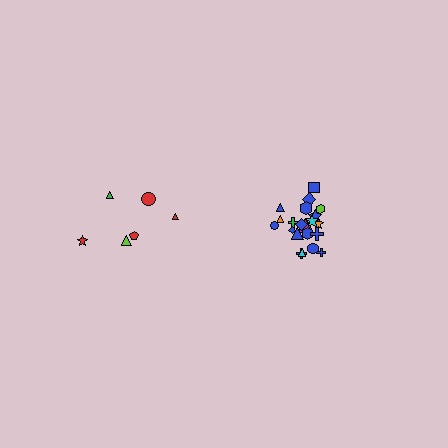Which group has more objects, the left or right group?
The right group.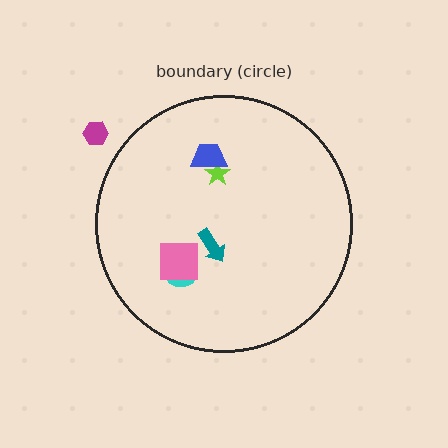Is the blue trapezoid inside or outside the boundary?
Inside.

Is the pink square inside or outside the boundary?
Inside.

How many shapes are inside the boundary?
5 inside, 1 outside.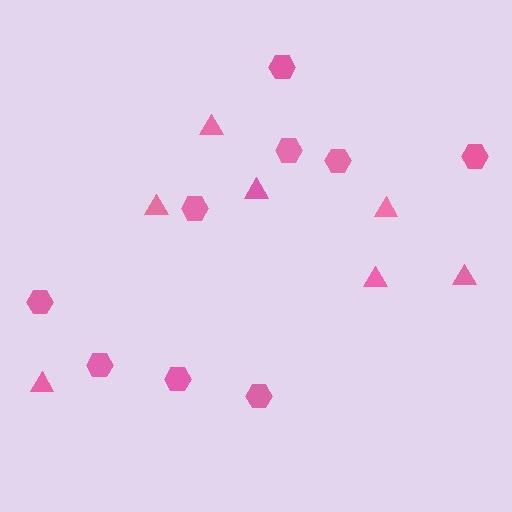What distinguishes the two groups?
There are 2 groups: one group of hexagons (9) and one group of triangles (7).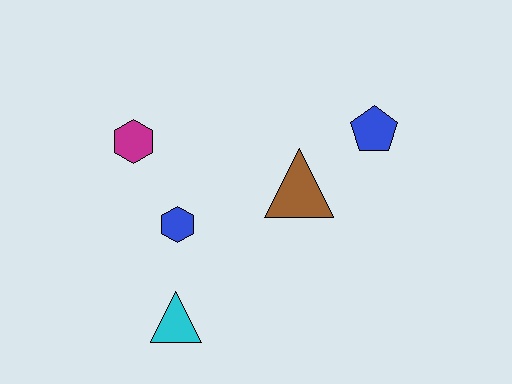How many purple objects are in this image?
There are no purple objects.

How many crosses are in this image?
There are no crosses.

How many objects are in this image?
There are 5 objects.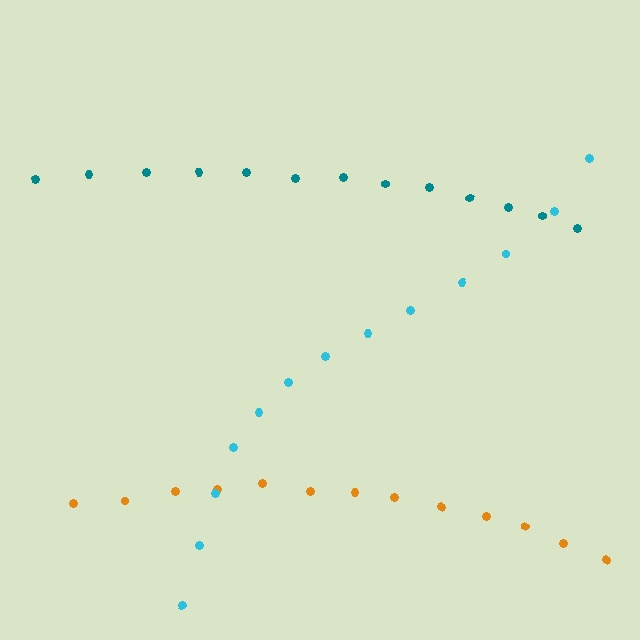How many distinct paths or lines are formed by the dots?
There are 3 distinct paths.